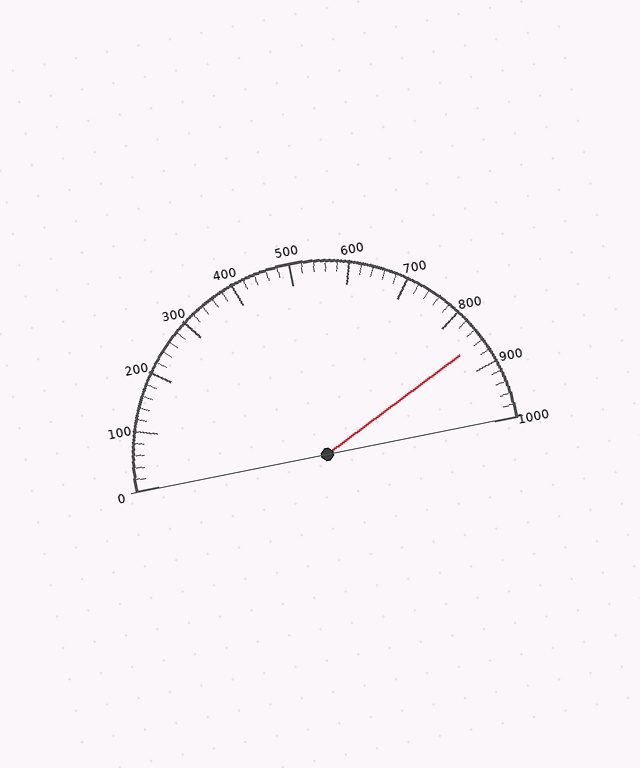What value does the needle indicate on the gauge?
The needle indicates approximately 860.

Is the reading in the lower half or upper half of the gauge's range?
The reading is in the upper half of the range (0 to 1000).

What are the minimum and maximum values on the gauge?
The gauge ranges from 0 to 1000.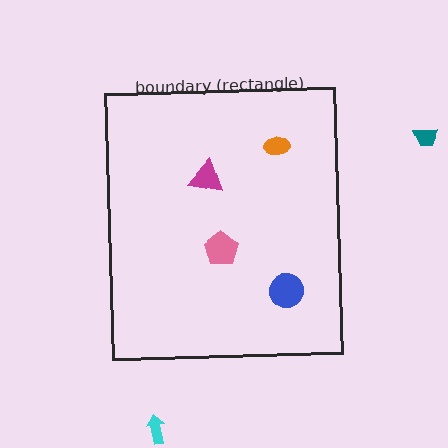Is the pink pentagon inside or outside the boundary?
Inside.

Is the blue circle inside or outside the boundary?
Inside.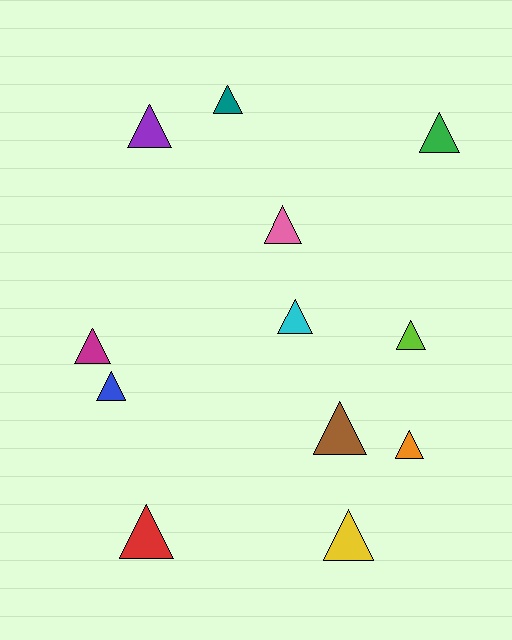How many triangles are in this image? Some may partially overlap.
There are 12 triangles.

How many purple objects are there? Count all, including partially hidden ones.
There is 1 purple object.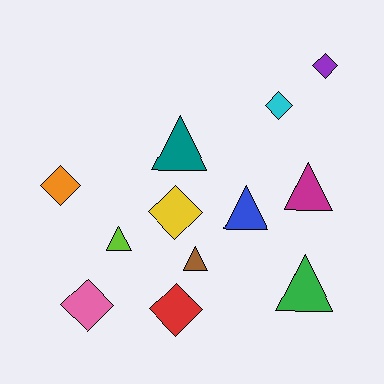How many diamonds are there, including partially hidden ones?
There are 6 diamonds.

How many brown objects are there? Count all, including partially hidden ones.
There is 1 brown object.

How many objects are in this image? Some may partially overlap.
There are 12 objects.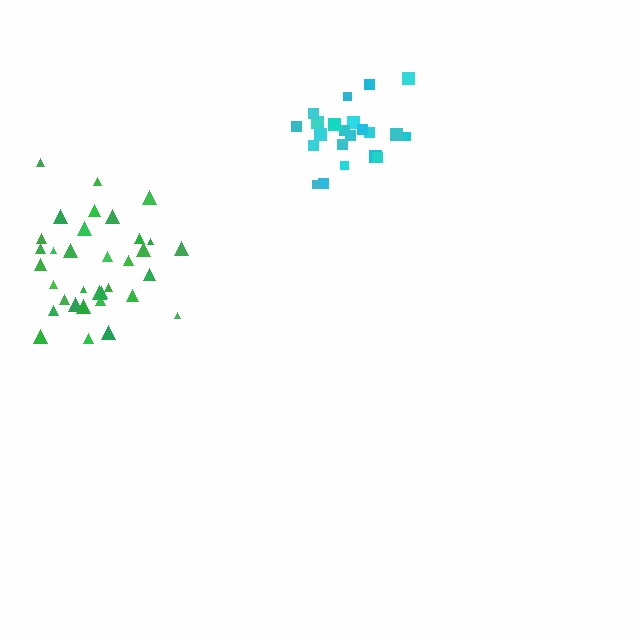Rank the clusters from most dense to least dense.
cyan, green.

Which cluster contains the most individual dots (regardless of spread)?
Green (34).